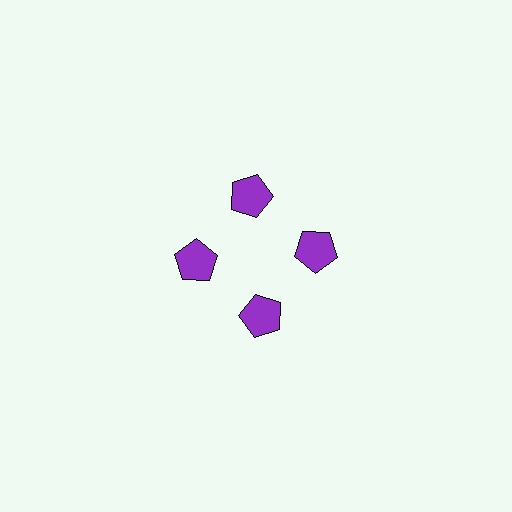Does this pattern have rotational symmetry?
Yes, this pattern has 4-fold rotational symmetry. It looks the same after rotating 90 degrees around the center.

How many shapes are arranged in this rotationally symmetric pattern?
There are 4 shapes, arranged in 4 groups of 1.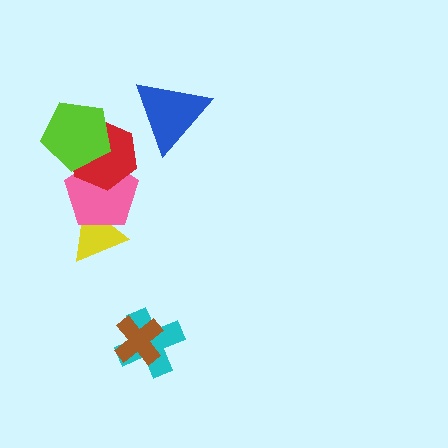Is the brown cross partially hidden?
No, no other shape covers it.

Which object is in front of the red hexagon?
The lime pentagon is in front of the red hexagon.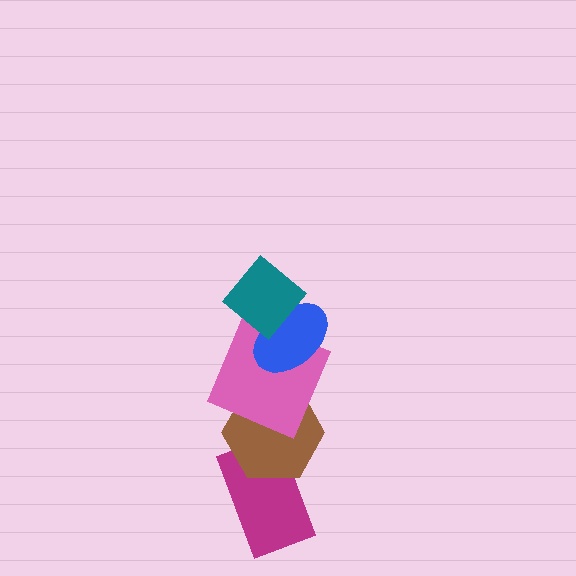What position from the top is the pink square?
The pink square is 3rd from the top.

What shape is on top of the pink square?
The blue ellipse is on top of the pink square.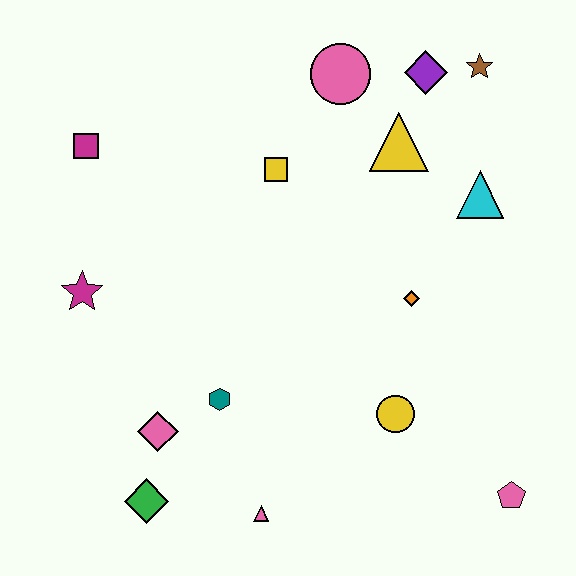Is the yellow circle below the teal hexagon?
Yes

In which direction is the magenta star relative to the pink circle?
The magenta star is to the left of the pink circle.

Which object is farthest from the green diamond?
The brown star is farthest from the green diamond.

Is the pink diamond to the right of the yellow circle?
No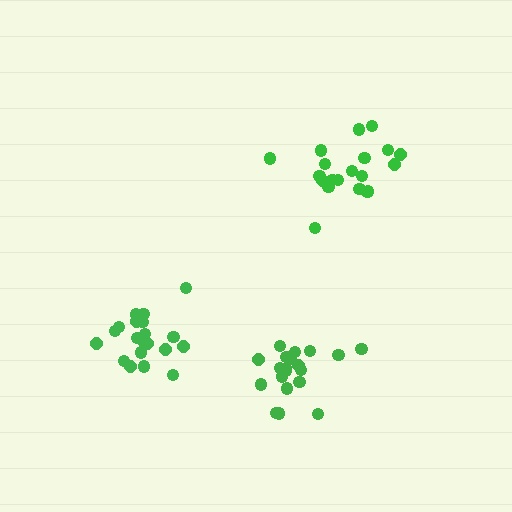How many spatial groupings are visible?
There are 3 spatial groupings.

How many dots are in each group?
Group 1: 20 dots, Group 2: 20 dots, Group 3: 20 dots (60 total).